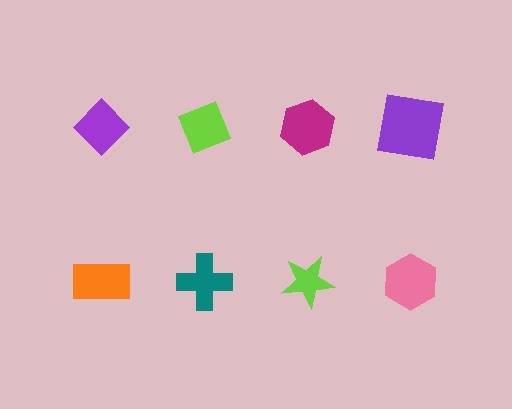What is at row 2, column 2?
A teal cross.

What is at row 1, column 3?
A magenta hexagon.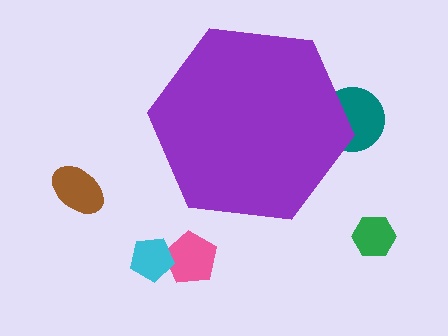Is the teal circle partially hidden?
Yes, the teal circle is partially hidden behind the purple hexagon.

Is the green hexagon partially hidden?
No, the green hexagon is fully visible.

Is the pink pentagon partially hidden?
No, the pink pentagon is fully visible.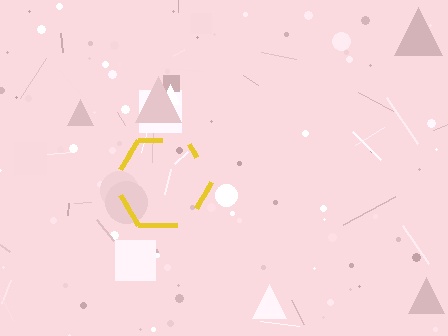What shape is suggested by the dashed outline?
The dashed outline suggests a hexagon.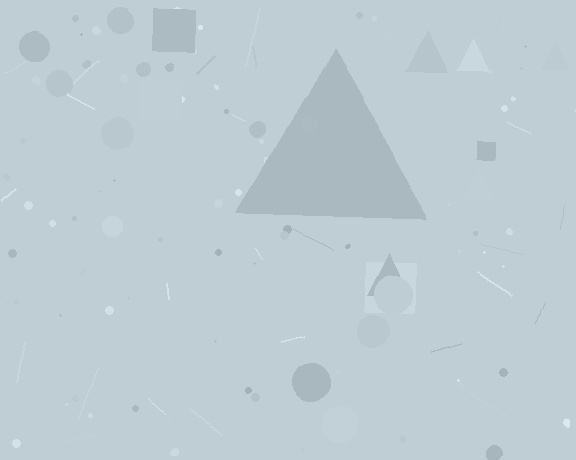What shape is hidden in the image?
A triangle is hidden in the image.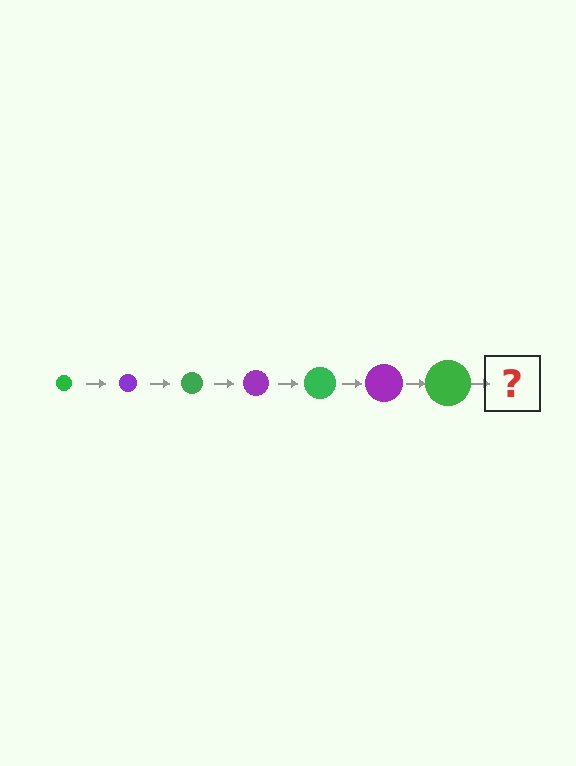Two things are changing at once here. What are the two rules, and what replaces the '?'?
The two rules are that the circle grows larger each step and the color cycles through green and purple. The '?' should be a purple circle, larger than the previous one.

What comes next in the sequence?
The next element should be a purple circle, larger than the previous one.